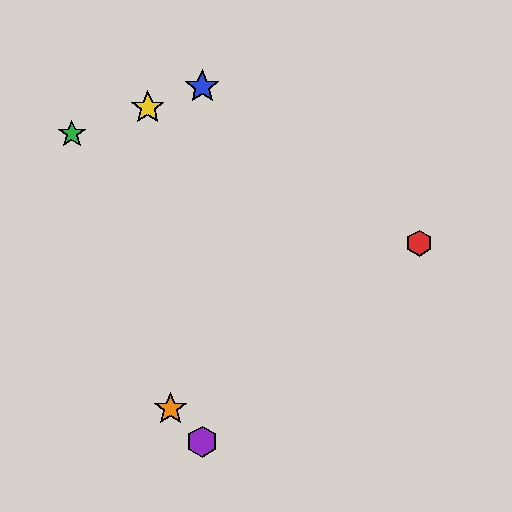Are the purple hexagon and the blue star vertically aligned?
Yes, both are at x≈202.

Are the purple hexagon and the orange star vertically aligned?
No, the purple hexagon is at x≈202 and the orange star is at x≈171.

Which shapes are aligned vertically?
The blue star, the purple hexagon are aligned vertically.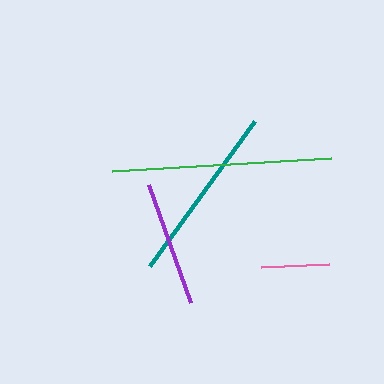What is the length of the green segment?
The green segment is approximately 219 pixels long.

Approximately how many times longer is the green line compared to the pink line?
The green line is approximately 3.2 times the length of the pink line.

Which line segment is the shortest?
The pink line is the shortest at approximately 68 pixels.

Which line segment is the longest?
The green line is the longest at approximately 219 pixels.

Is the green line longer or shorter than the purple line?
The green line is longer than the purple line.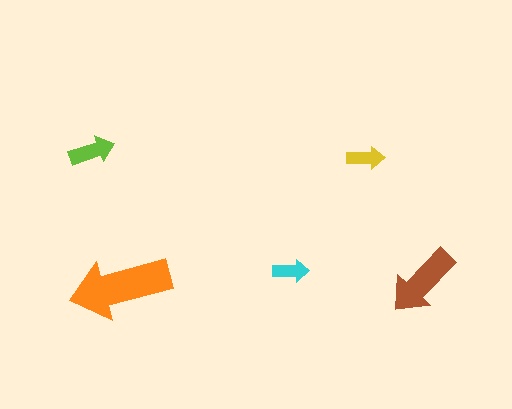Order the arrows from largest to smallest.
the orange one, the brown one, the lime one, the yellow one, the cyan one.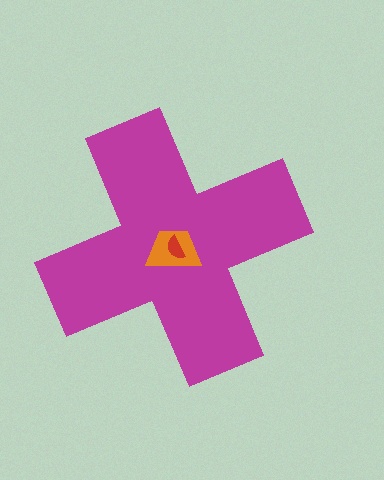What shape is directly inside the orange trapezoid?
The red semicircle.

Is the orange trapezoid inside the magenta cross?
Yes.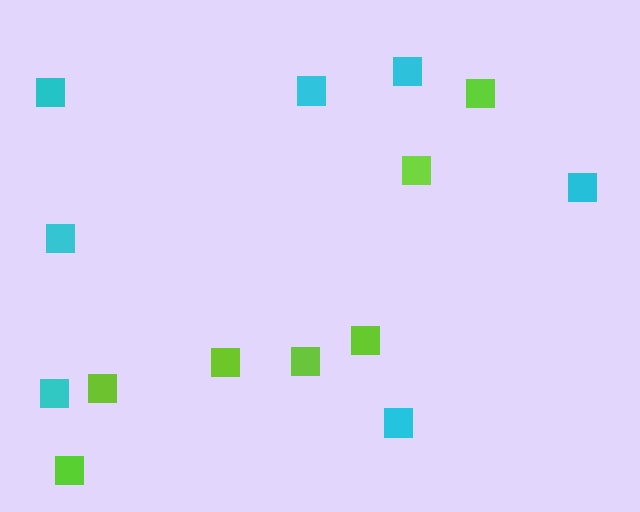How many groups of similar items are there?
There are 2 groups: one group of cyan squares (7) and one group of lime squares (7).